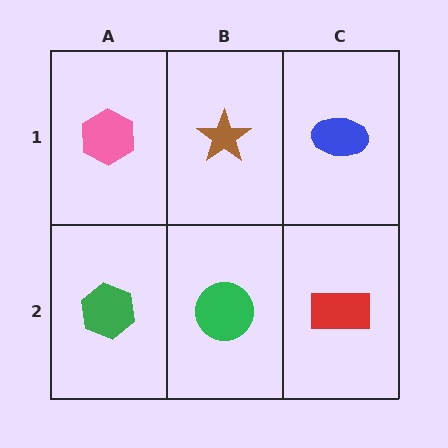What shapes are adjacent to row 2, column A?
A pink hexagon (row 1, column A), a green circle (row 2, column B).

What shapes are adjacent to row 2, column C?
A blue ellipse (row 1, column C), a green circle (row 2, column B).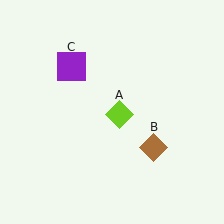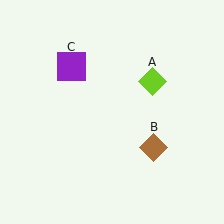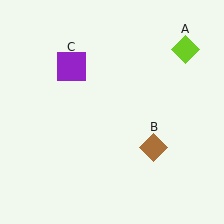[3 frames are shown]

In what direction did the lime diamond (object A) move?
The lime diamond (object A) moved up and to the right.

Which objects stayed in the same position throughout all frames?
Brown diamond (object B) and purple square (object C) remained stationary.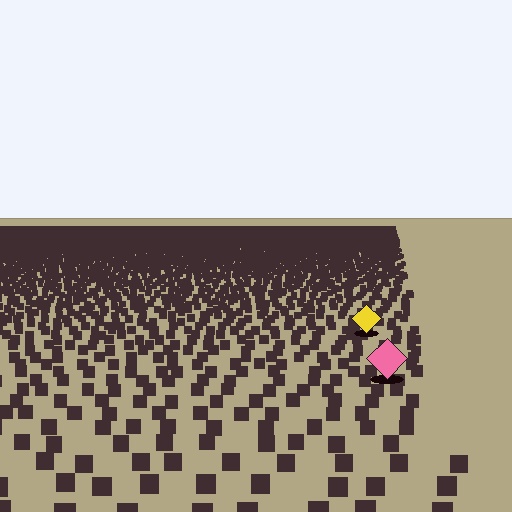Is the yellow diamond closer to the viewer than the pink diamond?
No. The pink diamond is closer — you can tell from the texture gradient: the ground texture is coarser near it.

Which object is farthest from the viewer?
The yellow diamond is farthest from the viewer. It appears smaller and the ground texture around it is denser.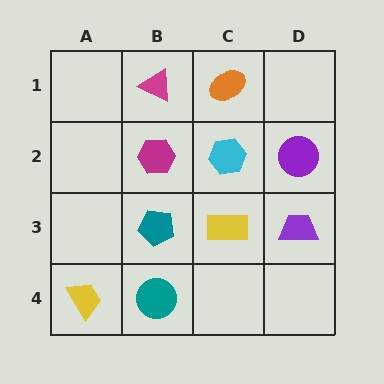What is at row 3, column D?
A purple trapezoid.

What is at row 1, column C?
An orange ellipse.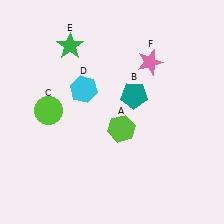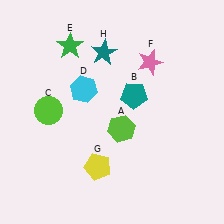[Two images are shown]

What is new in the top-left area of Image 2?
A teal star (H) was added in the top-left area of Image 2.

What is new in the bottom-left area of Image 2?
A yellow pentagon (G) was added in the bottom-left area of Image 2.